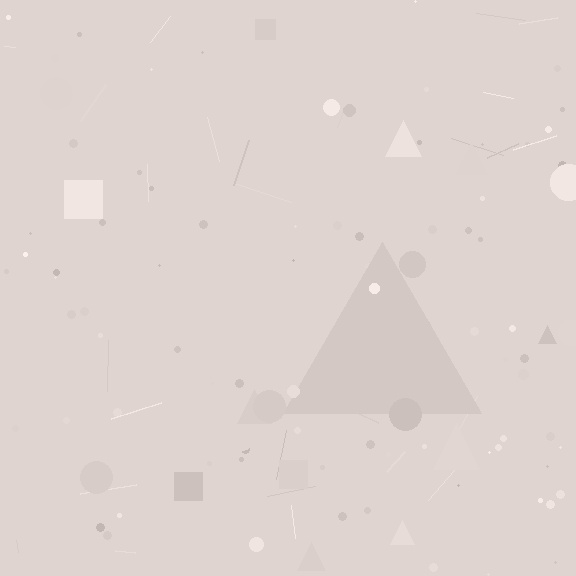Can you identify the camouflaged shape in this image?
The camouflaged shape is a triangle.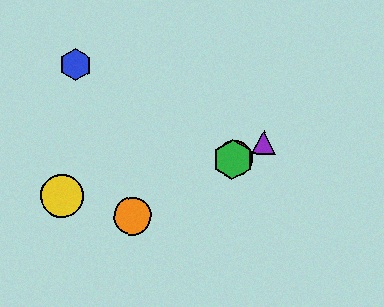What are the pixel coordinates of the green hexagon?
The green hexagon is at (233, 160).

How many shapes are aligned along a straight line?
4 shapes (the red circle, the green hexagon, the purple triangle, the orange circle) are aligned along a straight line.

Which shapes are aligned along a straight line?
The red circle, the green hexagon, the purple triangle, the orange circle are aligned along a straight line.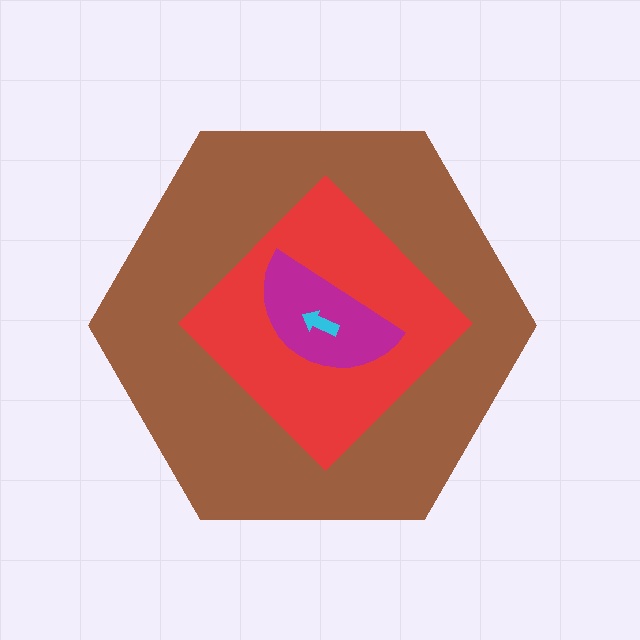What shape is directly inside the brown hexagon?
The red diamond.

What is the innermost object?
The cyan arrow.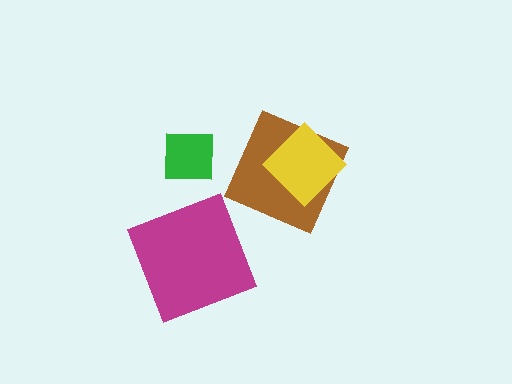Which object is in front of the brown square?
The yellow diamond is in front of the brown square.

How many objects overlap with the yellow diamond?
1 object overlaps with the yellow diamond.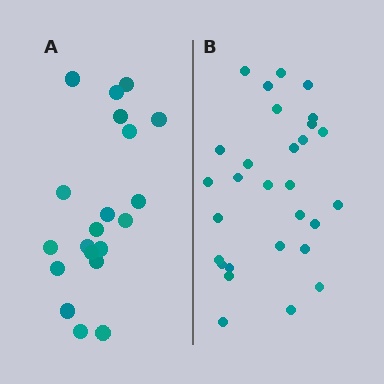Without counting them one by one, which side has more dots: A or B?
Region B (the right region) has more dots.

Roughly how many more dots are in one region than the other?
Region B has roughly 8 or so more dots than region A.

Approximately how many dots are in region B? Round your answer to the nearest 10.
About 30 dots. (The exact count is 29, which rounds to 30.)